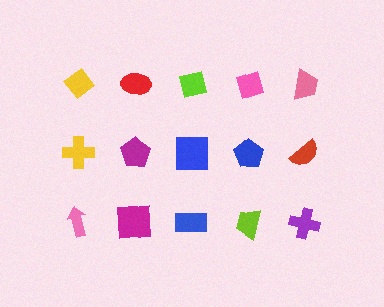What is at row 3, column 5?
A purple cross.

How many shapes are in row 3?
5 shapes.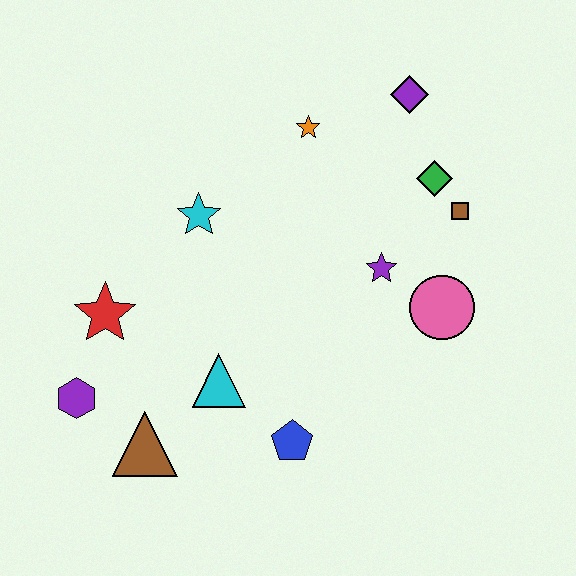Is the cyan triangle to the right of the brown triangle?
Yes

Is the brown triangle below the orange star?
Yes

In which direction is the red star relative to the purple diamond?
The red star is to the left of the purple diamond.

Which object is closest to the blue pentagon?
The cyan triangle is closest to the blue pentagon.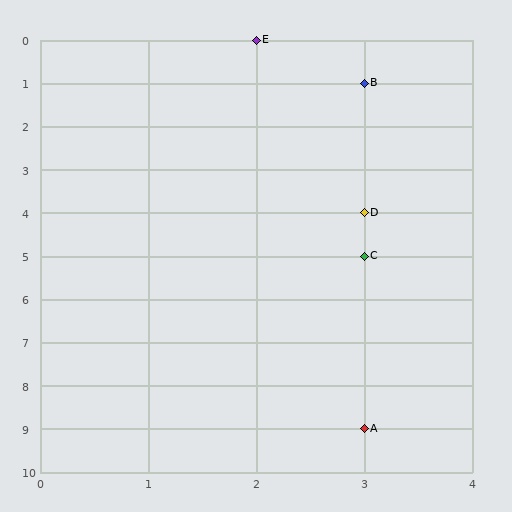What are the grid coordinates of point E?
Point E is at grid coordinates (2, 0).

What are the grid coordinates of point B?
Point B is at grid coordinates (3, 1).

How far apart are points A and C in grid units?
Points A and C are 4 rows apart.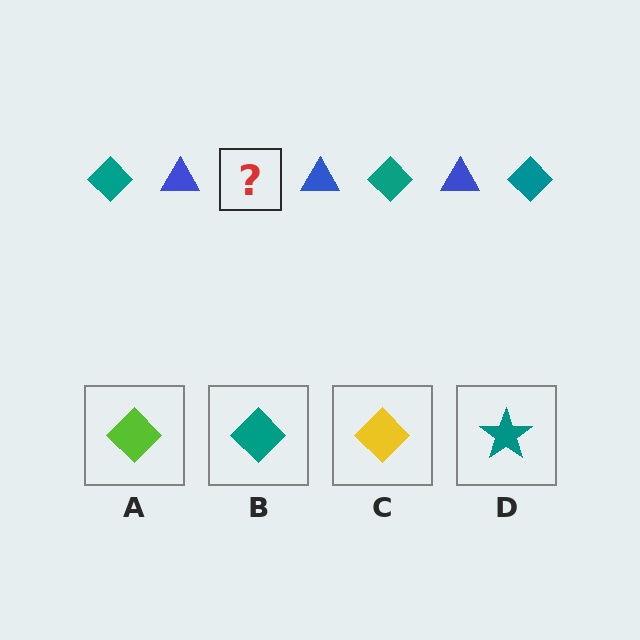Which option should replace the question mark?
Option B.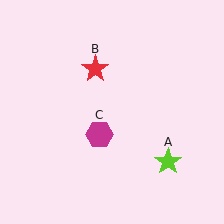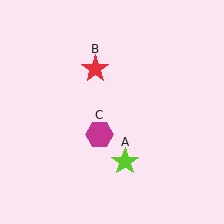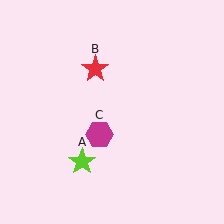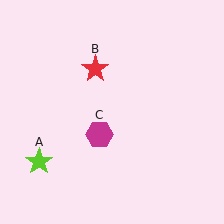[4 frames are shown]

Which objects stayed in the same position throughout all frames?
Red star (object B) and magenta hexagon (object C) remained stationary.